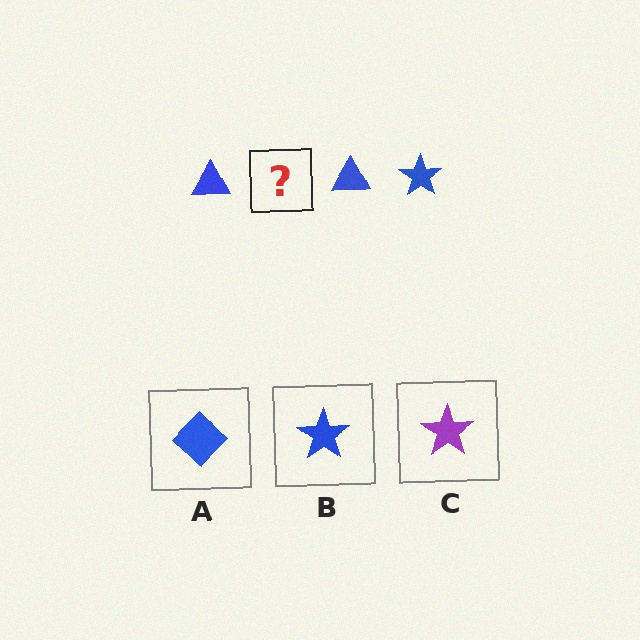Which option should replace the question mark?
Option B.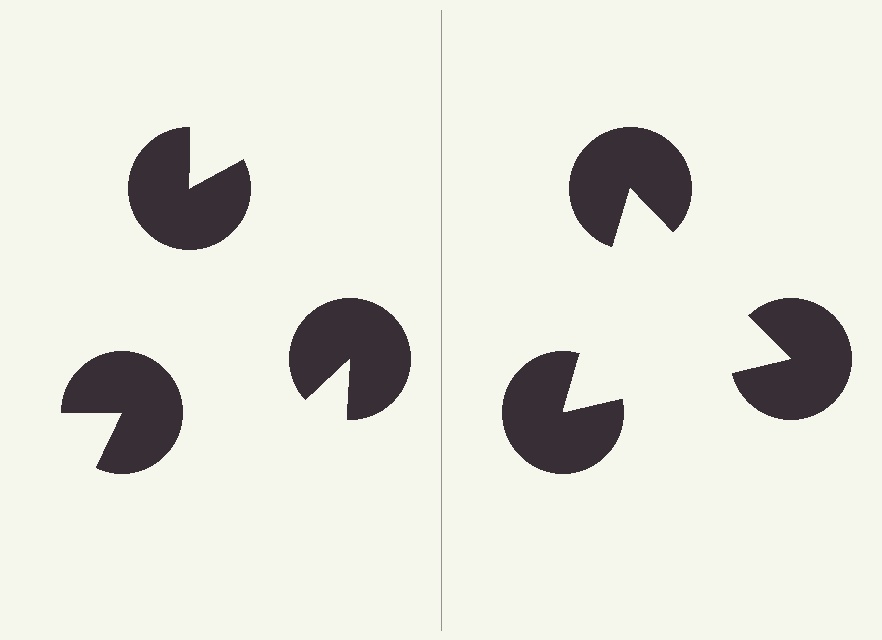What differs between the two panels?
The pac-man discs are positioned identically on both sides; only the wedge orientations differ. On the right they align to a triangle; on the left they are misaligned.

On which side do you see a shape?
An illusory triangle appears on the right side. On the left side the wedge cuts are rotated, so no coherent shape forms.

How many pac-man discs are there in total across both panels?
6 — 3 on each side.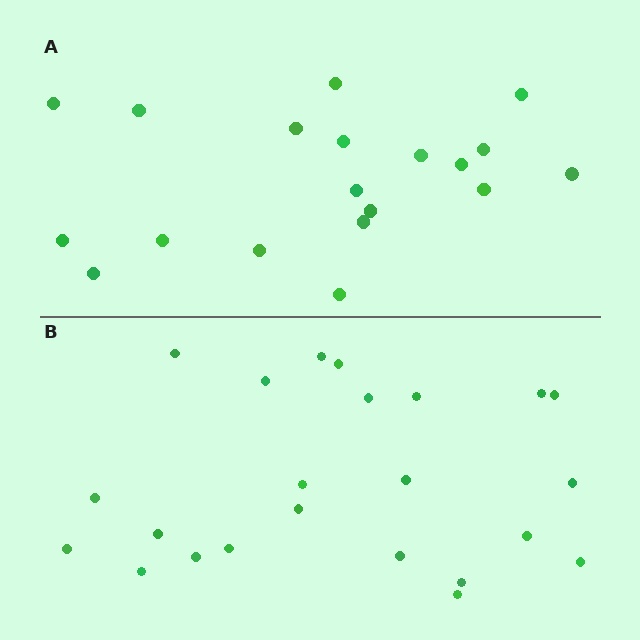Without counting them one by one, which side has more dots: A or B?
Region B (the bottom region) has more dots.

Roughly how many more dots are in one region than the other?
Region B has about 4 more dots than region A.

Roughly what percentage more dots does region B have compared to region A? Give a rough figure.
About 20% more.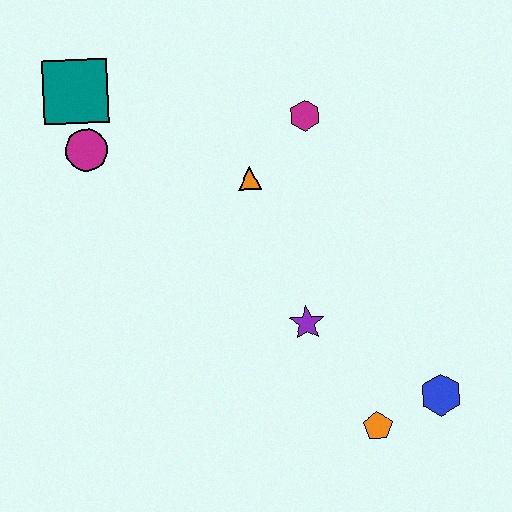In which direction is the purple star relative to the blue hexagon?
The purple star is to the left of the blue hexagon.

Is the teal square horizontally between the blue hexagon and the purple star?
No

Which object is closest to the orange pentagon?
The blue hexagon is closest to the orange pentagon.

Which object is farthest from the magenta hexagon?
The orange pentagon is farthest from the magenta hexagon.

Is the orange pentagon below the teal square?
Yes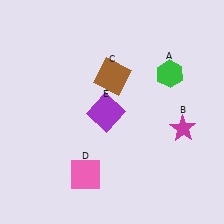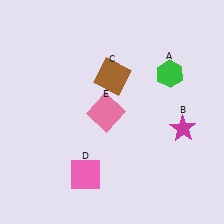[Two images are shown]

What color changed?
The square (E) changed from purple in Image 1 to pink in Image 2.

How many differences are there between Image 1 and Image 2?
There is 1 difference between the two images.